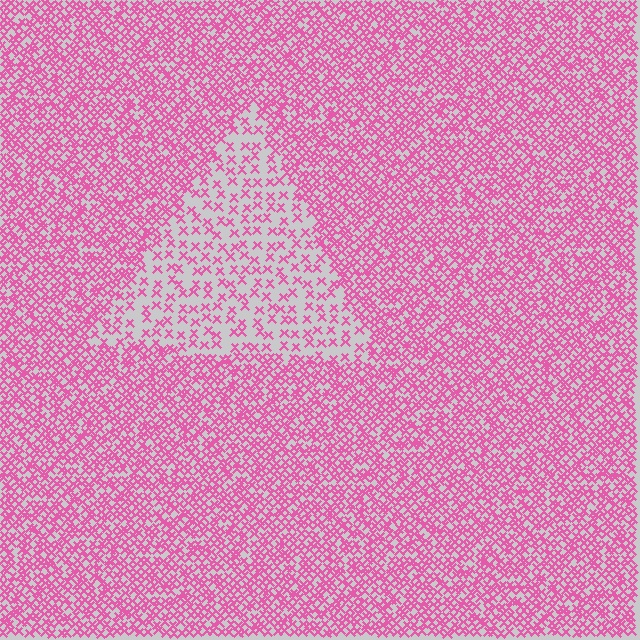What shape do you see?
I see a triangle.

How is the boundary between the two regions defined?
The boundary is defined by a change in element density (approximately 2.4x ratio). All elements are the same color, size, and shape.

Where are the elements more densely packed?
The elements are more densely packed outside the triangle boundary.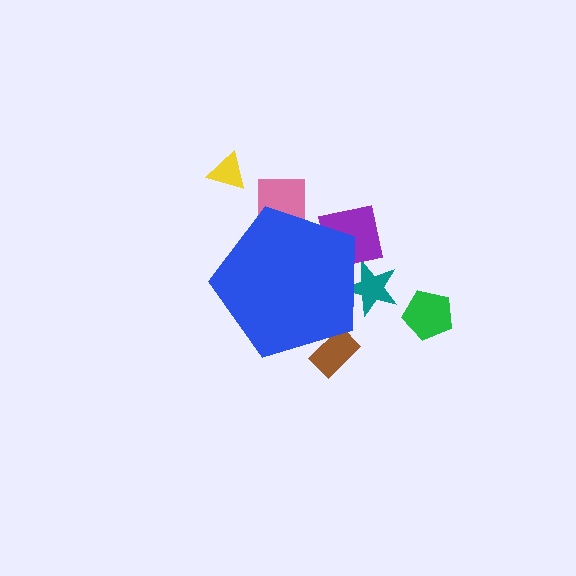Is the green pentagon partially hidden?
No, the green pentagon is fully visible.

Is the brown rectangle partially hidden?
Yes, the brown rectangle is partially hidden behind the blue pentagon.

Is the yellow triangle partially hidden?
No, the yellow triangle is fully visible.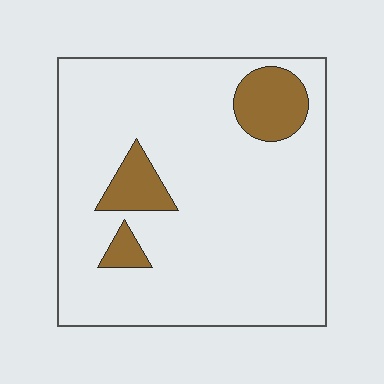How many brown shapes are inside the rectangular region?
3.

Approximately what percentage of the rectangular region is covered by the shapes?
Approximately 10%.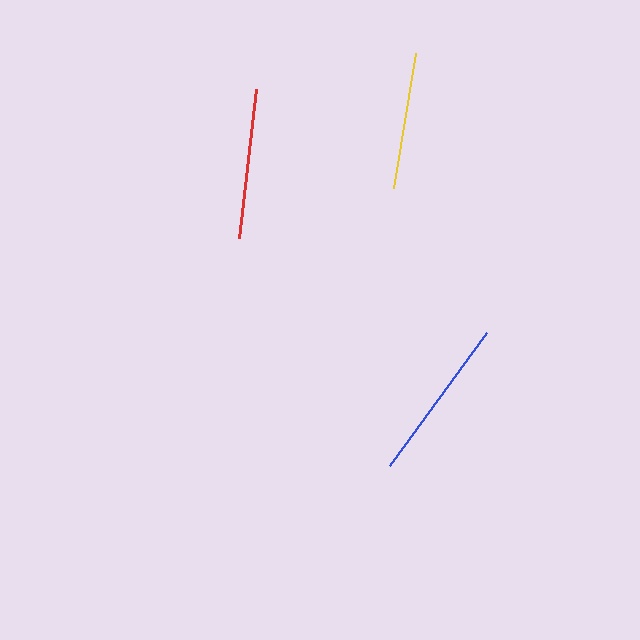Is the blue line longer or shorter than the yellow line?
The blue line is longer than the yellow line.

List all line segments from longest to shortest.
From longest to shortest: blue, red, yellow.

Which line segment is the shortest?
The yellow line is the shortest at approximately 137 pixels.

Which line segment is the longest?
The blue line is the longest at approximately 164 pixels.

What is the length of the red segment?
The red segment is approximately 150 pixels long.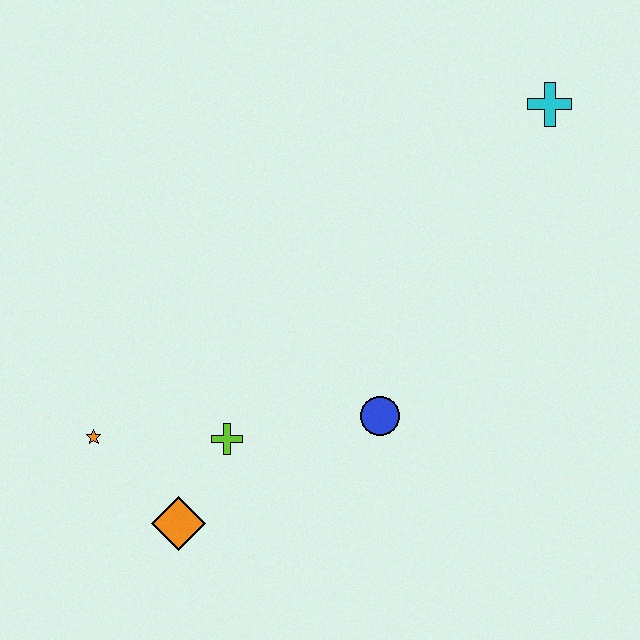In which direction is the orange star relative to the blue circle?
The orange star is to the left of the blue circle.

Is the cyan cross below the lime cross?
No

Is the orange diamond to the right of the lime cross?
No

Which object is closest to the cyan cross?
The blue circle is closest to the cyan cross.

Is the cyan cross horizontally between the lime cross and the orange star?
No